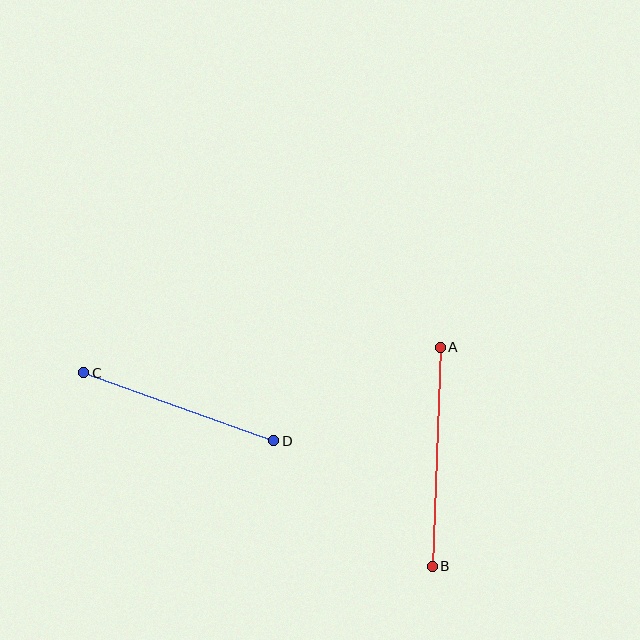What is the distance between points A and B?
The distance is approximately 219 pixels.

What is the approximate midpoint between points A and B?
The midpoint is at approximately (436, 457) pixels.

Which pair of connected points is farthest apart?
Points A and B are farthest apart.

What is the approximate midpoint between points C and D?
The midpoint is at approximately (179, 407) pixels.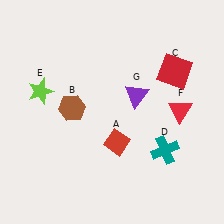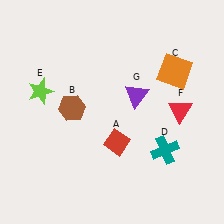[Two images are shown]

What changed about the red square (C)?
In Image 1, C is red. In Image 2, it changed to orange.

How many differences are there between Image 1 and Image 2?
There is 1 difference between the two images.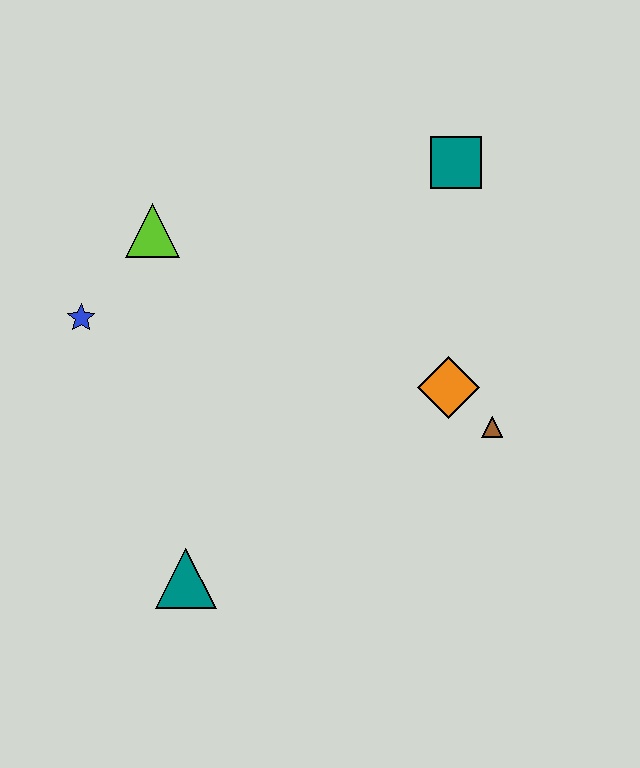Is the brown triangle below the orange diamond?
Yes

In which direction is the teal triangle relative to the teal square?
The teal triangle is below the teal square.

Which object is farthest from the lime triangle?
The brown triangle is farthest from the lime triangle.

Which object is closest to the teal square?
The orange diamond is closest to the teal square.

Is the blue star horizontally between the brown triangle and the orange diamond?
No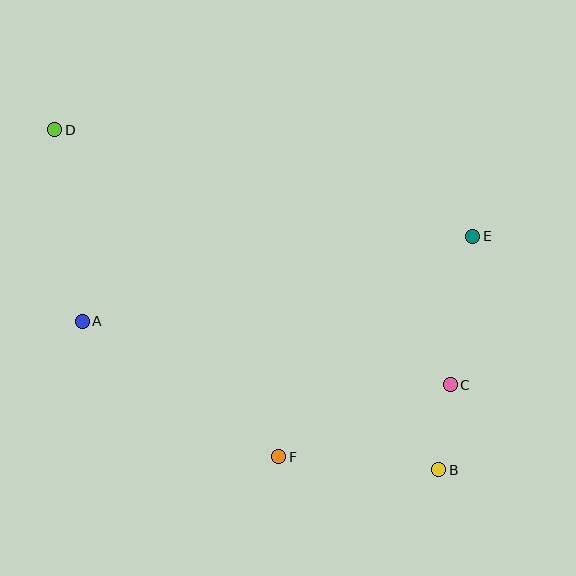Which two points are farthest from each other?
Points B and D are farthest from each other.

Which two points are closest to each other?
Points B and C are closest to each other.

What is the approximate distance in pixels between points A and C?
The distance between A and C is approximately 373 pixels.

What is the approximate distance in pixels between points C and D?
The distance between C and D is approximately 471 pixels.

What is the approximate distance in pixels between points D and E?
The distance between D and E is approximately 431 pixels.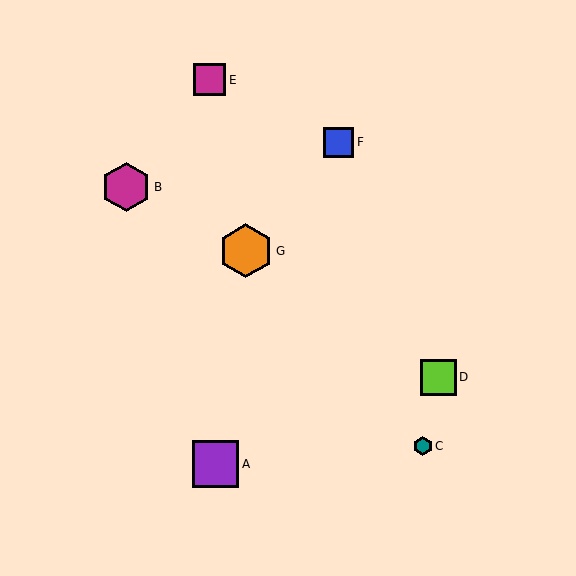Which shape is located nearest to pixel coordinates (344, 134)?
The blue square (labeled F) at (338, 142) is nearest to that location.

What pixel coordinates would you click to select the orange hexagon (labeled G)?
Click at (246, 251) to select the orange hexagon G.